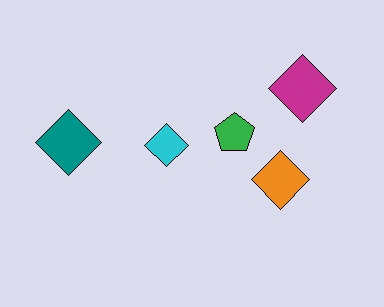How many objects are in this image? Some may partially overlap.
There are 5 objects.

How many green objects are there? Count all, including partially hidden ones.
There is 1 green object.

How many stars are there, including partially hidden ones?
There are no stars.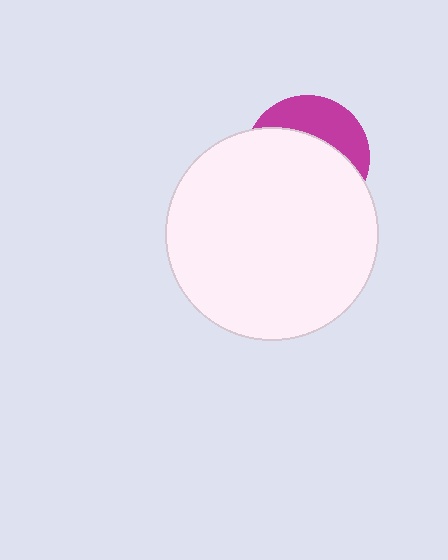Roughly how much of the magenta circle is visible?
A small part of it is visible (roughly 34%).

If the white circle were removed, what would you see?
You would see the complete magenta circle.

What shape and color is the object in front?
The object in front is a white circle.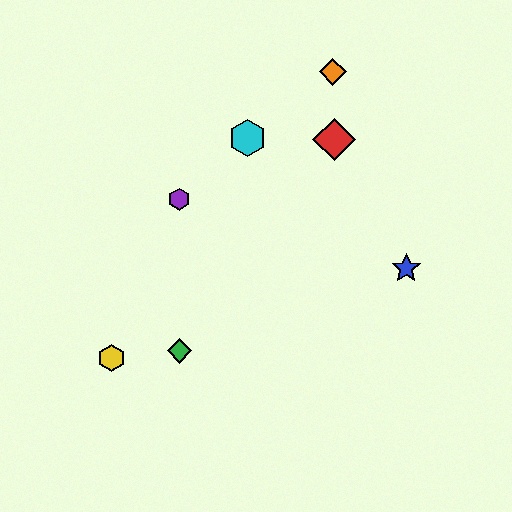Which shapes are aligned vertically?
The green diamond, the purple hexagon are aligned vertically.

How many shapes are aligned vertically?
2 shapes (the green diamond, the purple hexagon) are aligned vertically.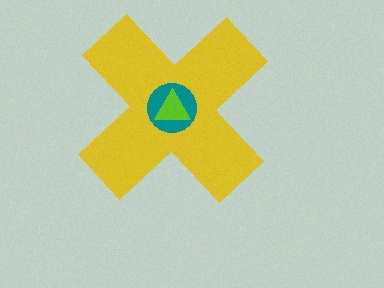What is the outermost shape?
The yellow cross.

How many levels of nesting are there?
3.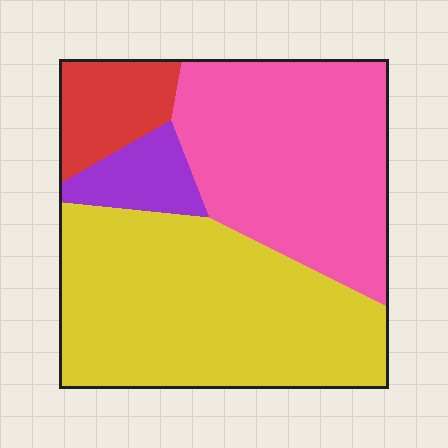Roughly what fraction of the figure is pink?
Pink covers 37% of the figure.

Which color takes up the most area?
Yellow, at roughly 45%.